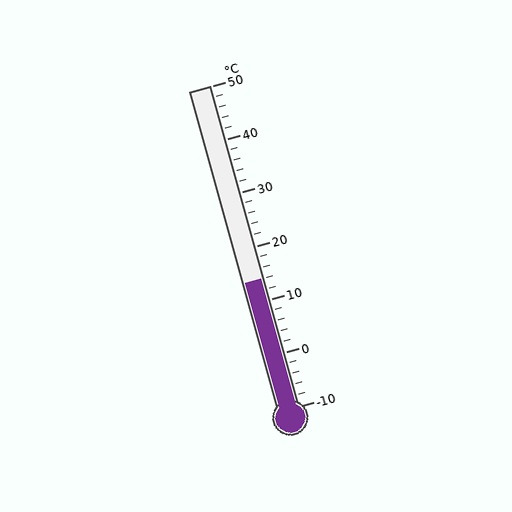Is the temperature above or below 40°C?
The temperature is below 40°C.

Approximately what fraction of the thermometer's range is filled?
The thermometer is filled to approximately 40% of its range.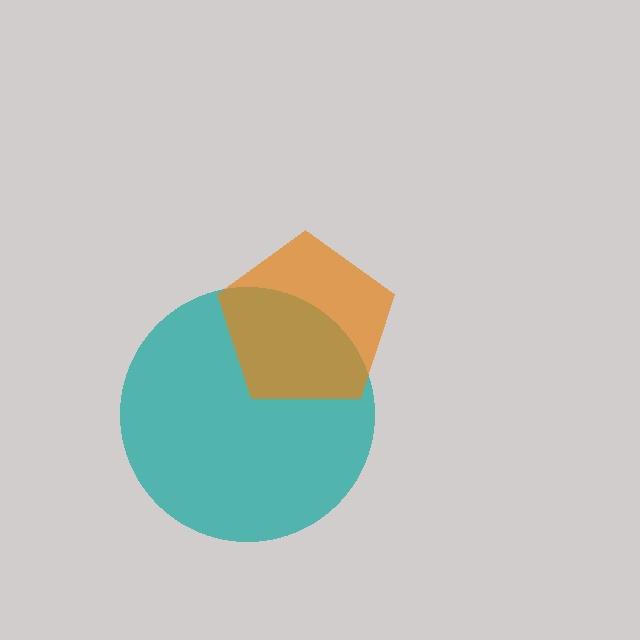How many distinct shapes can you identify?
There are 2 distinct shapes: a teal circle, an orange pentagon.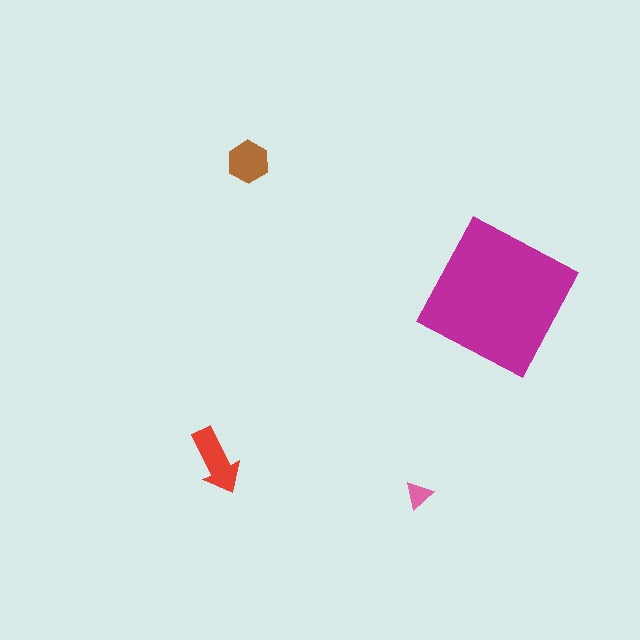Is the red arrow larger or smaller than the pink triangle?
Larger.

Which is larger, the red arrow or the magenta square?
The magenta square.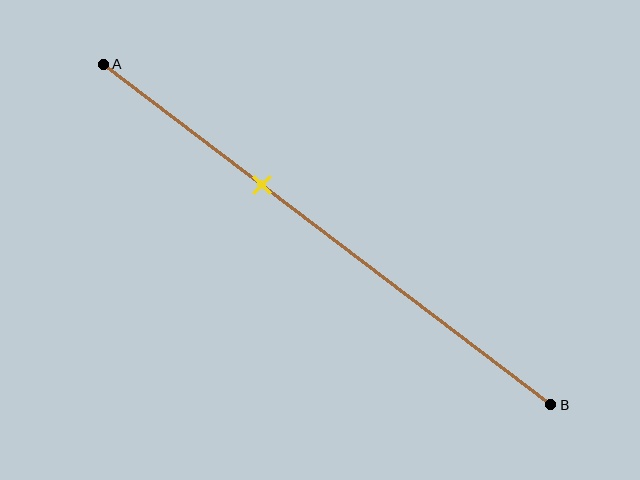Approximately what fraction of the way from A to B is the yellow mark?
The yellow mark is approximately 35% of the way from A to B.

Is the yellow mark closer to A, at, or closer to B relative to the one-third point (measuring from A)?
The yellow mark is approximately at the one-third point of segment AB.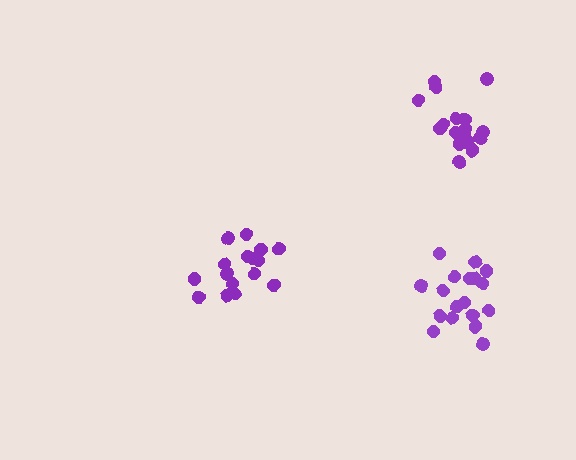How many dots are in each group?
Group 1: 16 dots, Group 2: 18 dots, Group 3: 18 dots (52 total).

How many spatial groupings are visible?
There are 3 spatial groupings.